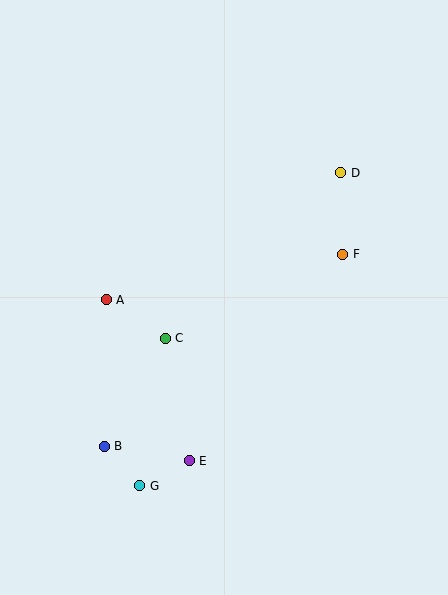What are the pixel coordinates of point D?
Point D is at (341, 173).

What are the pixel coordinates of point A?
Point A is at (106, 300).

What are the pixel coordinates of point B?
Point B is at (104, 446).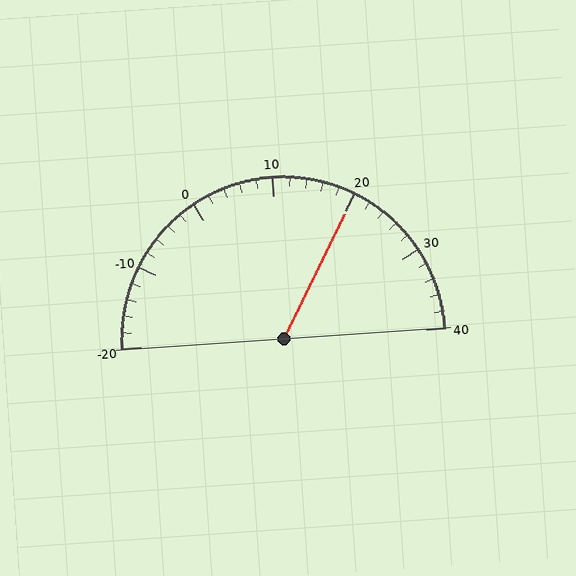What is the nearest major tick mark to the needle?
The nearest major tick mark is 20.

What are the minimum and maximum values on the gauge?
The gauge ranges from -20 to 40.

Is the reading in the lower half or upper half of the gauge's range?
The reading is in the upper half of the range (-20 to 40).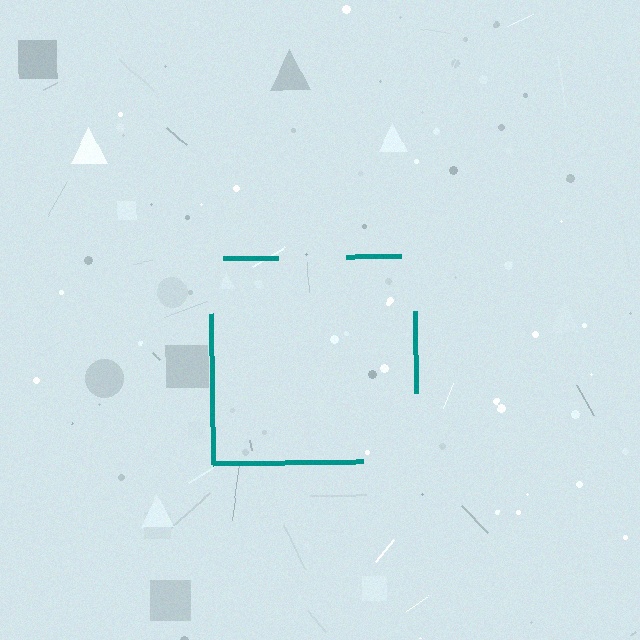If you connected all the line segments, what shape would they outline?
They would outline a square.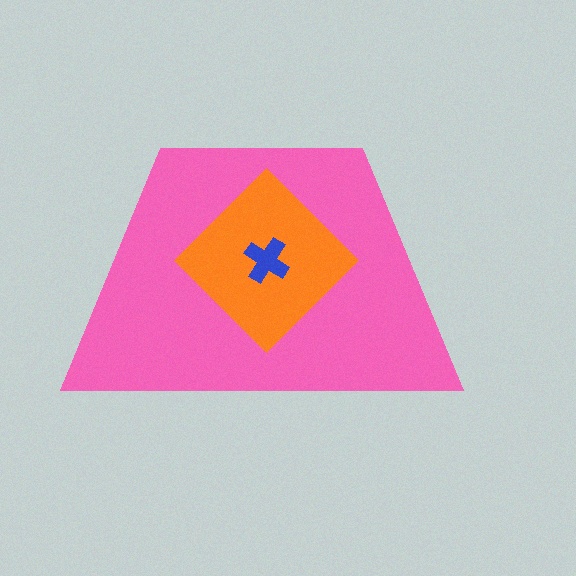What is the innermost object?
The blue cross.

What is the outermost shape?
The pink trapezoid.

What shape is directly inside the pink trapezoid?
The orange diamond.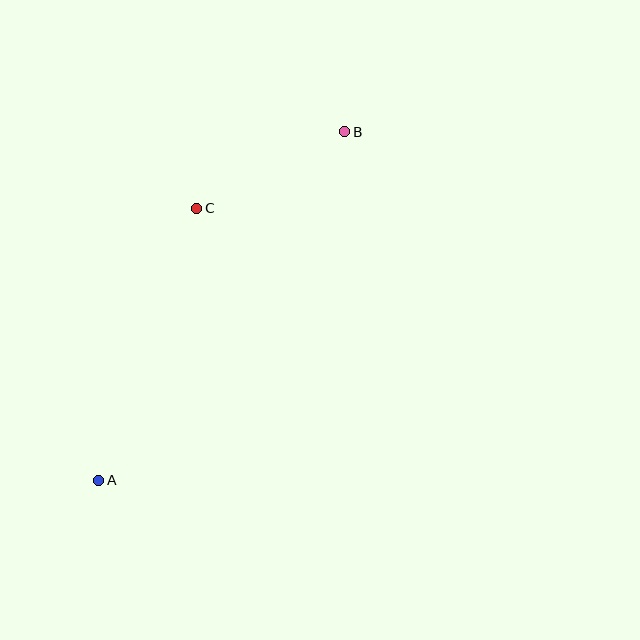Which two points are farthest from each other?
Points A and B are farthest from each other.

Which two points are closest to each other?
Points B and C are closest to each other.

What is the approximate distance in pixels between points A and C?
The distance between A and C is approximately 289 pixels.